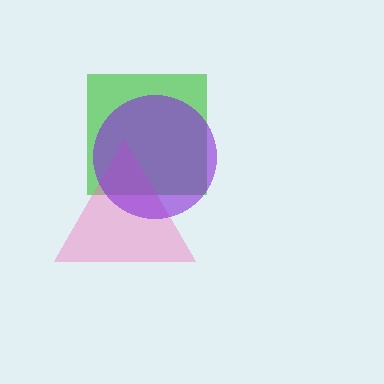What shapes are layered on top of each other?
The layered shapes are: a green square, a pink triangle, a purple circle.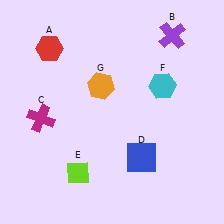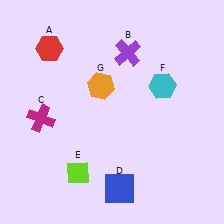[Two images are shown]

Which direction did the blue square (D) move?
The blue square (D) moved down.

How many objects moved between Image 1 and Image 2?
2 objects moved between the two images.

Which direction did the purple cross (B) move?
The purple cross (B) moved left.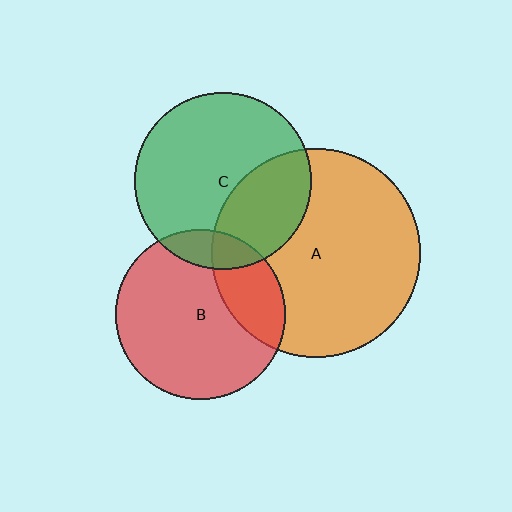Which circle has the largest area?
Circle A (orange).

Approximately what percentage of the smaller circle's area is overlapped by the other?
Approximately 25%.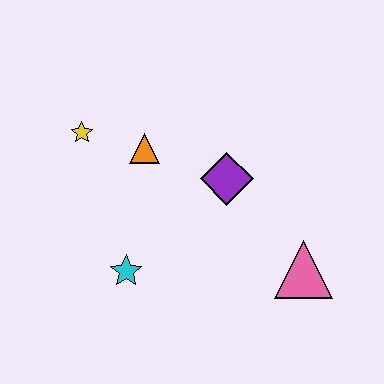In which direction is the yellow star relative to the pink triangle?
The yellow star is to the left of the pink triangle.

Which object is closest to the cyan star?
The orange triangle is closest to the cyan star.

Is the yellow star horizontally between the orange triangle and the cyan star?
No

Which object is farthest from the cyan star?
The pink triangle is farthest from the cyan star.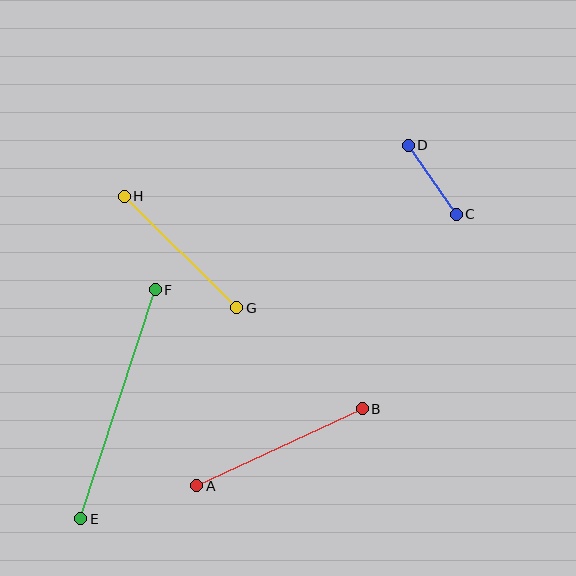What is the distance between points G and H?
The distance is approximately 158 pixels.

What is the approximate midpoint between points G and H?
The midpoint is at approximately (181, 252) pixels.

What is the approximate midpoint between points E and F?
The midpoint is at approximately (118, 404) pixels.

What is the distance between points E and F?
The distance is approximately 241 pixels.